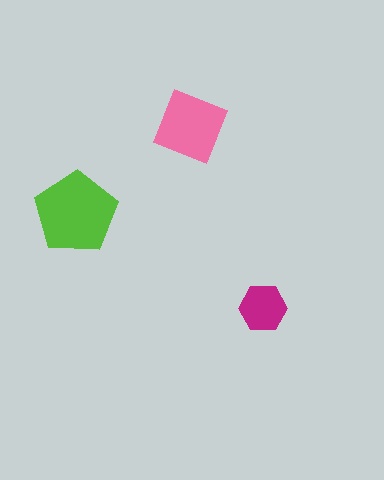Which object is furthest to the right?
The magenta hexagon is rightmost.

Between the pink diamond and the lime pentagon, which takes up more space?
The lime pentagon.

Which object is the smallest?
The magenta hexagon.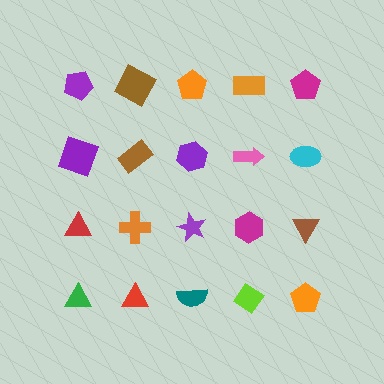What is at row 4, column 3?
A teal semicircle.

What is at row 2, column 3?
A purple hexagon.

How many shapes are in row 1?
5 shapes.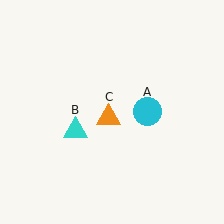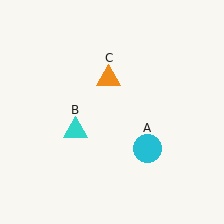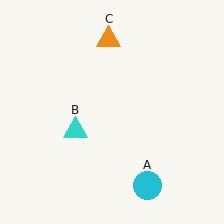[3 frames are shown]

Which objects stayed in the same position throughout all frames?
Cyan triangle (object B) remained stationary.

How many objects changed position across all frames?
2 objects changed position: cyan circle (object A), orange triangle (object C).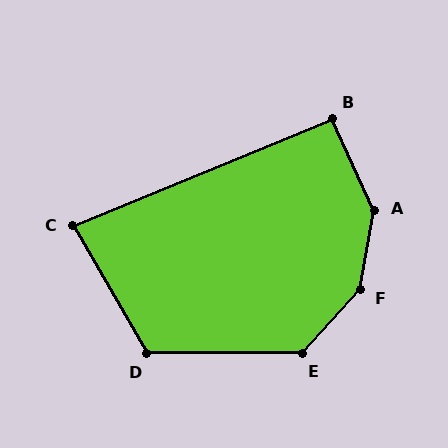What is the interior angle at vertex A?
Approximately 145 degrees (obtuse).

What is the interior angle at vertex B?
Approximately 92 degrees (approximately right).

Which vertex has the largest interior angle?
F, at approximately 148 degrees.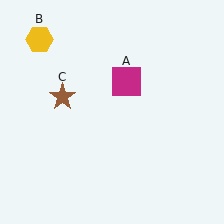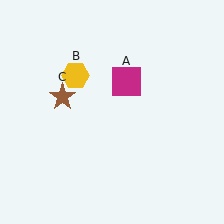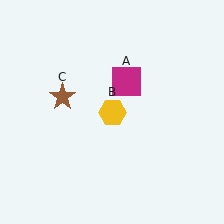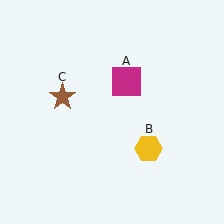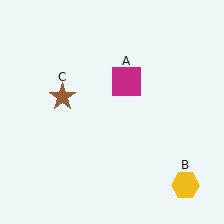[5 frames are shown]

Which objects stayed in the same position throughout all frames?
Magenta square (object A) and brown star (object C) remained stationary.